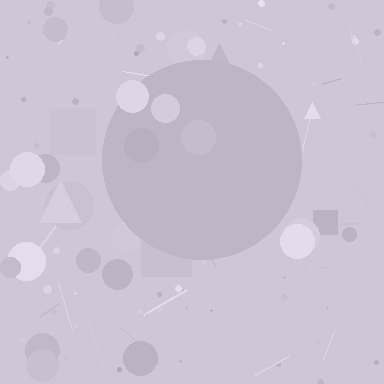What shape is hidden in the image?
A circle is hidden in the image.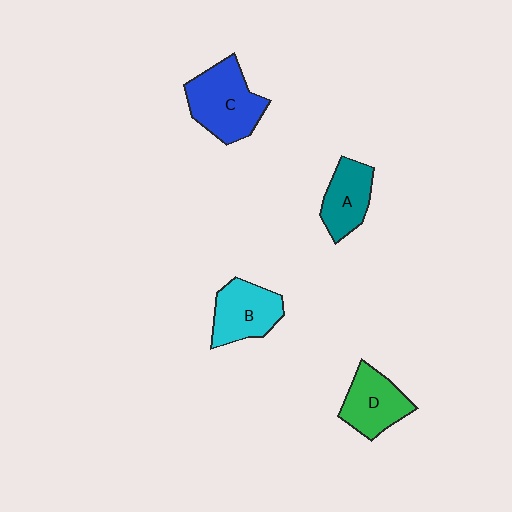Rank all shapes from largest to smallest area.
From largest to smallest: C (blue), B (cyan), D (green), A (teal).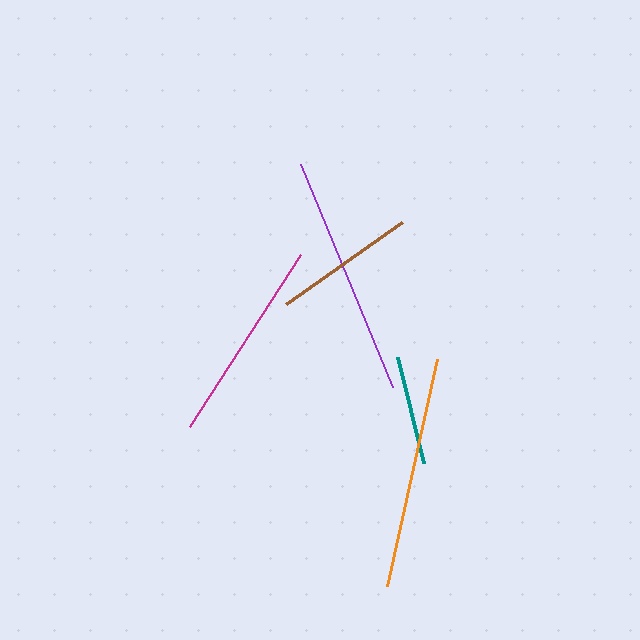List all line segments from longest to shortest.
From longest to shortest: purple, orange, magenta, brown, teal.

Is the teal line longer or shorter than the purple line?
The purple line is longer than the teal line.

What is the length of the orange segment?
The orange segment is approximately 232 pixels long.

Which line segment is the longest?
The purple line is the longest at approximately 241 pixels.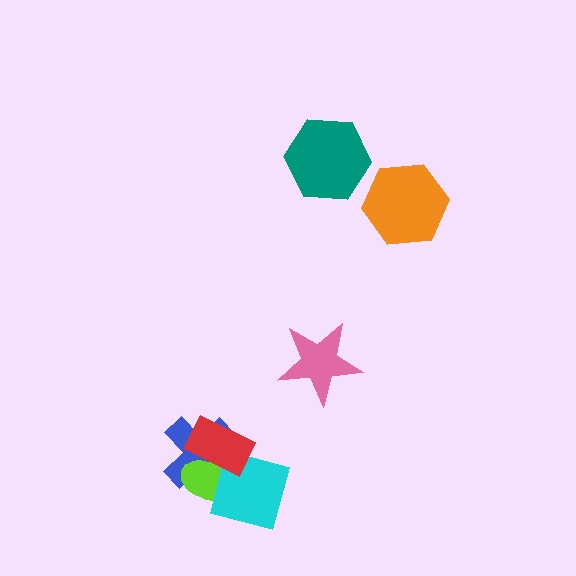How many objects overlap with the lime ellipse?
3 objects overlap with the lime ellipse.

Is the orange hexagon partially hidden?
No, no other shape covers it.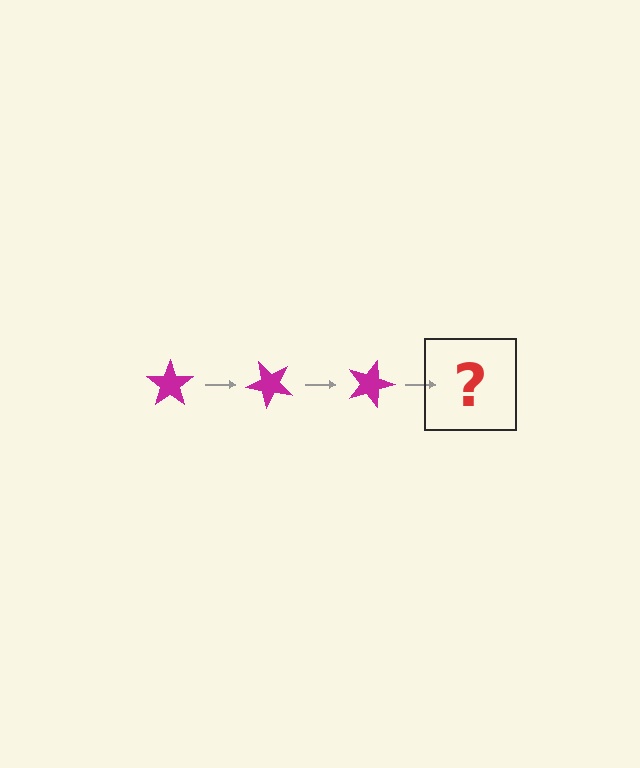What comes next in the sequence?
The next element should be a magenta star rotated 135 degrees.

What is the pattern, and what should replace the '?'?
The pattern is that the star rotates 45 degrees each step. The '?' should be a magenta star rotated 135 degrees.